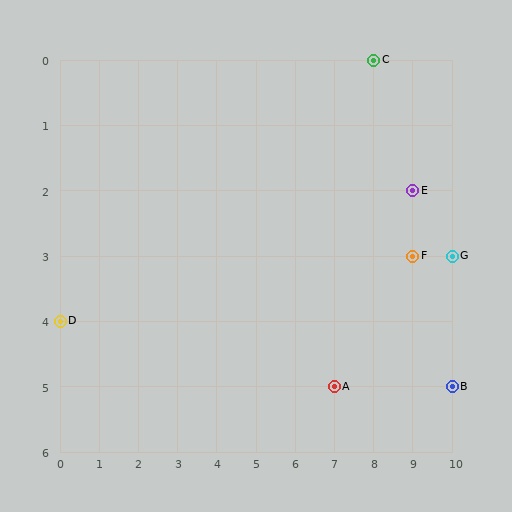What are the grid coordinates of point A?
Point A is at grid coordinates (7, 5).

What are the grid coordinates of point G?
Point G is at grid coordinates (10, 3).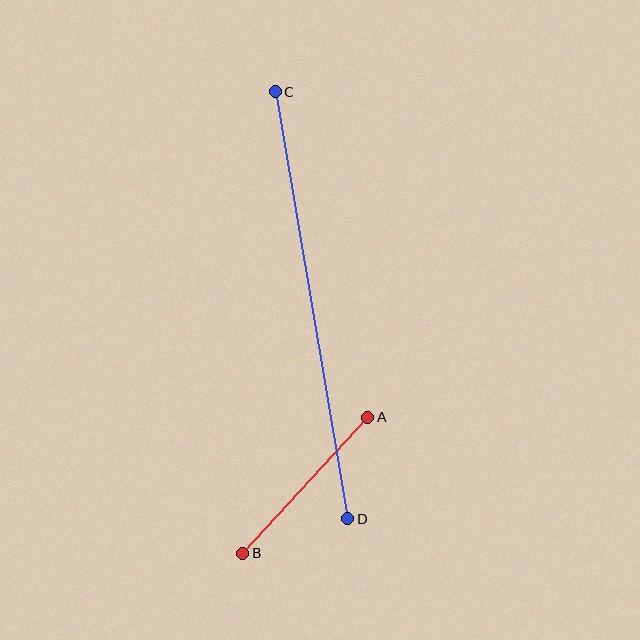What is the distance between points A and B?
The distance is approximately 184 pixels.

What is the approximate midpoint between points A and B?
The midpoint is at approximately (305, 485) pixels.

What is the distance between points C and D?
The distance is approximately 433 pixels.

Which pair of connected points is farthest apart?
Points C and D are farthest apart.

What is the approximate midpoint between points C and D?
The midpoint is at approximately (311, 305) pixels.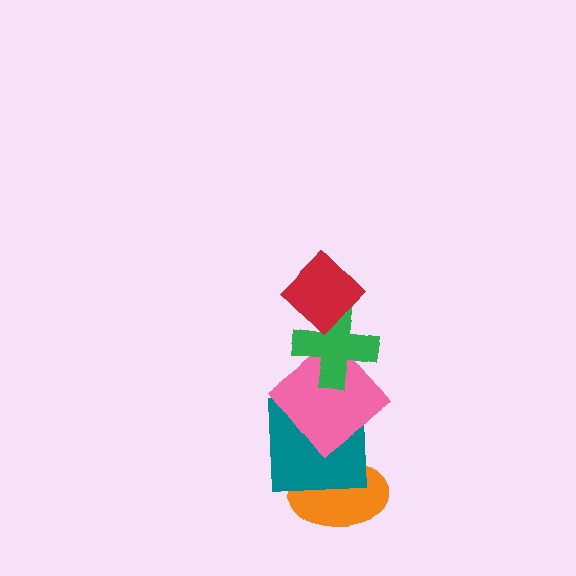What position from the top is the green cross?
The green cross is 2nd from the top.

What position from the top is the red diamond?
The red diamond is 1st from the top.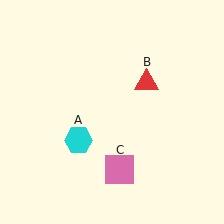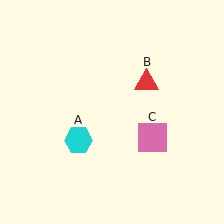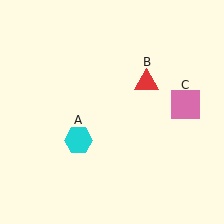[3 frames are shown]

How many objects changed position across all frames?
1 object changed position: pink square (object C).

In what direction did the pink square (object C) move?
The pink square (object C) moved up and to the right.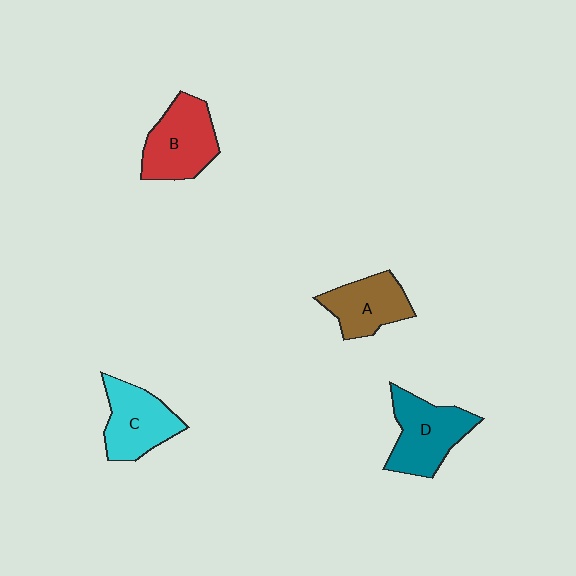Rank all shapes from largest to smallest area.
From largest to smallest: D (teal), B (red), C (cyan), A (brown).